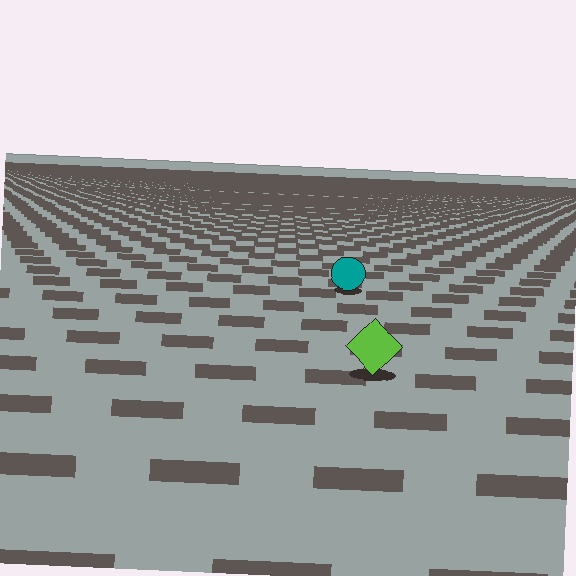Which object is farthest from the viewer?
The teal circle is farthest from the viewer. It appears smaller and the ground texture around it is denser.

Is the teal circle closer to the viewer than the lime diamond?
No. The lime diamond is closer — you can tell from the texture gradient: the ground texture is coarser near it.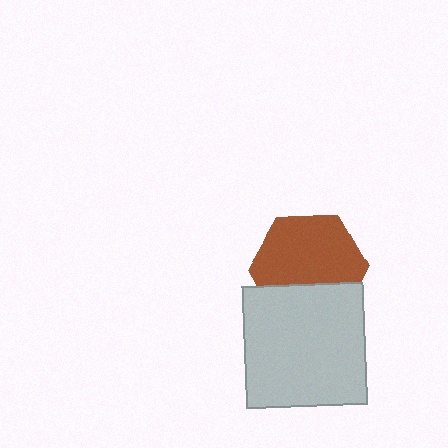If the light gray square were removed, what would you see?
You would see the complete brown hexagon.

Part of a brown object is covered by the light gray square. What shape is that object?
It is a hexagon.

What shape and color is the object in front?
The object in front is a light gray square.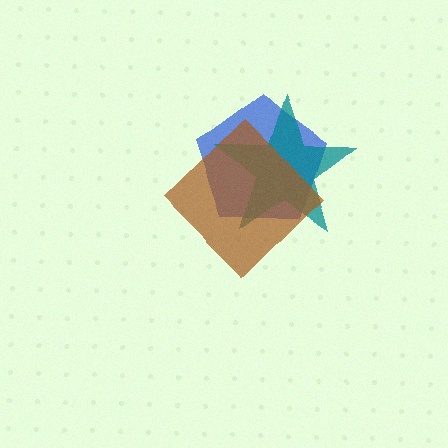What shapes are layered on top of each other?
The layered shapes are: a blue pentagon, a teal star, a brown diamond.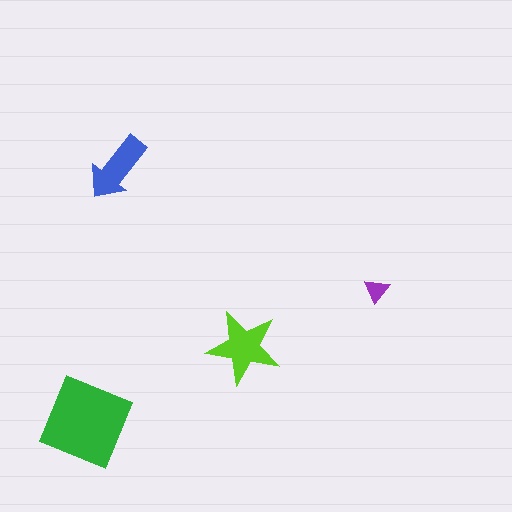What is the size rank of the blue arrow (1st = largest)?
3rd.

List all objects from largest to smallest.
The green diamond, the lime star, the blue arrow, the purple triangle.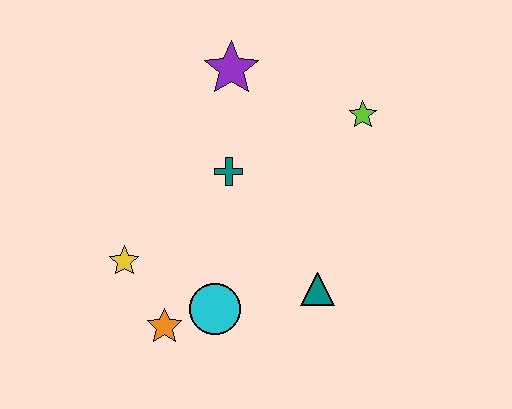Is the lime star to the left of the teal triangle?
No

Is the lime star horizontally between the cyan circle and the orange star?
No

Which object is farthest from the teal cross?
The orange star is farthest from the teal cross.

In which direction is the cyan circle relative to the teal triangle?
The cyan circle is to the left of the teal triangle.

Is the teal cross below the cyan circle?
No